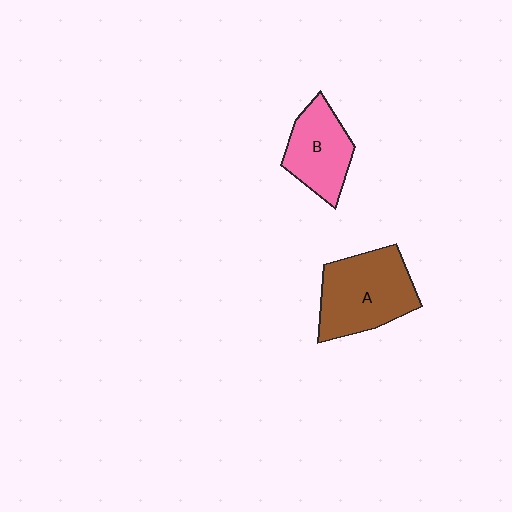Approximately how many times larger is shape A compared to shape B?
Approximately 1.4 times.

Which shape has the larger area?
Shape A (brown).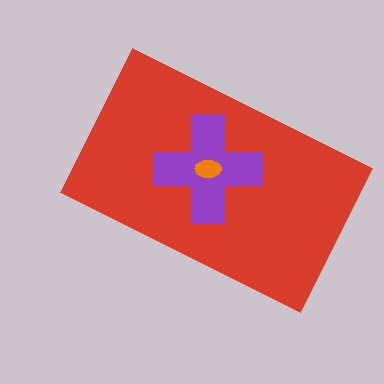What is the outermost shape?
The red rectangle.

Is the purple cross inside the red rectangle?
Yes.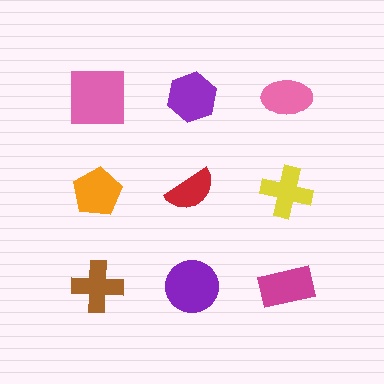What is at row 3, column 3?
A magenta rectangle.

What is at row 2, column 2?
A red semicircle.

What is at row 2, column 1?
An orange pentagon.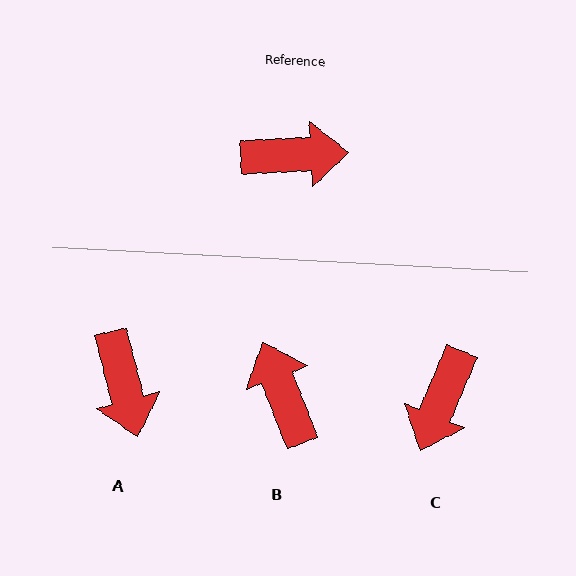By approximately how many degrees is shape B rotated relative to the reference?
Approximately 108 degrees counter-clockwise.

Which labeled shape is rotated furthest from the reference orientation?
C, about 115 degrees away.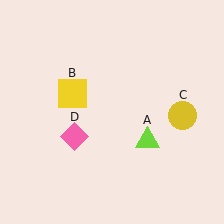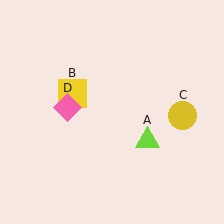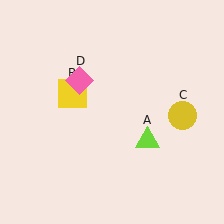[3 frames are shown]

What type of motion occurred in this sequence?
The pink diamond (object D) rotated clockwise around the center of the scene.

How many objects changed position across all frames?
1 object changed position: pink diamond (object D).